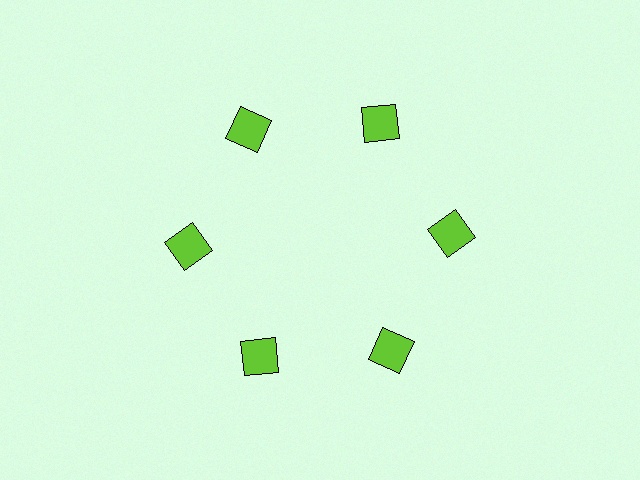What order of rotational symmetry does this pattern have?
This pattern has 6-fold rotational symmetry.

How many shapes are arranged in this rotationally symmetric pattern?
There are 6 shapes, arranged in 6 groups of 1.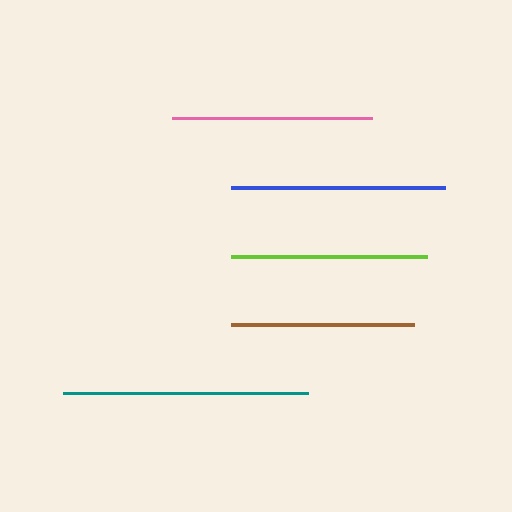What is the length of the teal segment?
The teal segment is approximately 245 pixels long.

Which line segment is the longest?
The teal line is the longest at approximately 245 pixels.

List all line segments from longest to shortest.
From longest to shortest: teal, blue, pink, lime, brown.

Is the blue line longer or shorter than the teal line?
The teal line is longer than the blue line.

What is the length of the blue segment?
The blue segment is approximately 214 pixels long.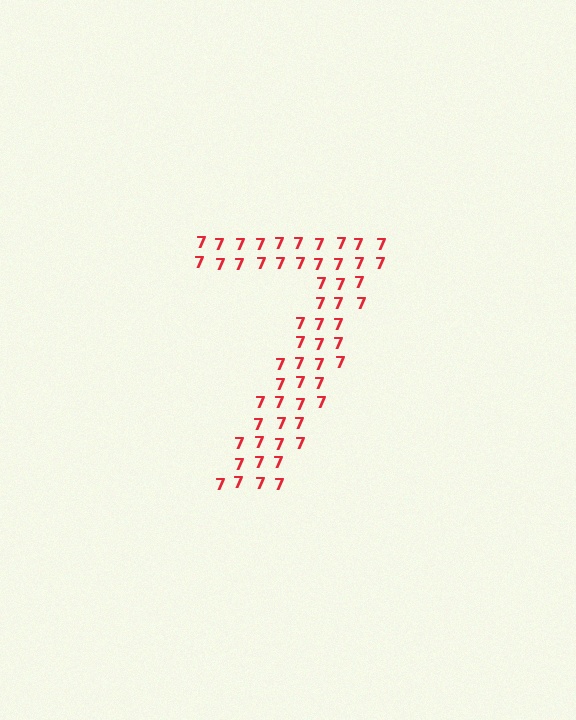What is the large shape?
The large shape is the digit 7.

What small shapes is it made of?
It is made of small digit 7's.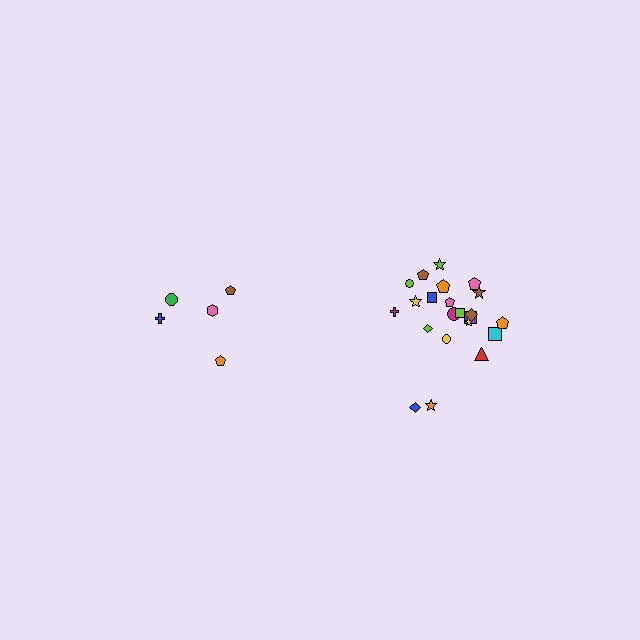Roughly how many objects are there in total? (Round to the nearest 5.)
Roughly 25 objects in total.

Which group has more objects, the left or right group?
The right group.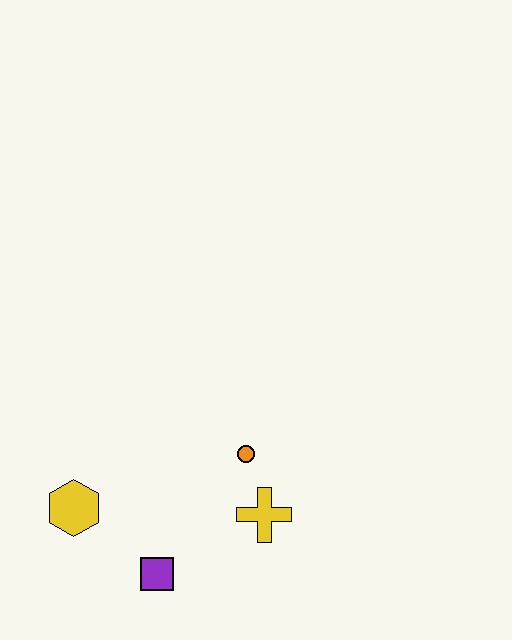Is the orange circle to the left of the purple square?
No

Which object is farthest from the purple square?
The orange circle is farthest from the purple square.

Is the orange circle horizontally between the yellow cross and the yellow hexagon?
Yes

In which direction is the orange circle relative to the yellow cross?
The orange circle is above the yellow cross.